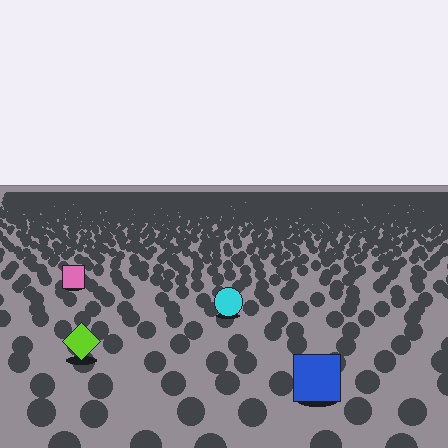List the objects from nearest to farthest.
From nearest to farthest: the blue square, the lime diamond, the cyan circle, the pink square.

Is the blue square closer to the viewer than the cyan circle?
Yes. The blue square is closer — you can tell from the texture gradient: the ground texture is coarser near it.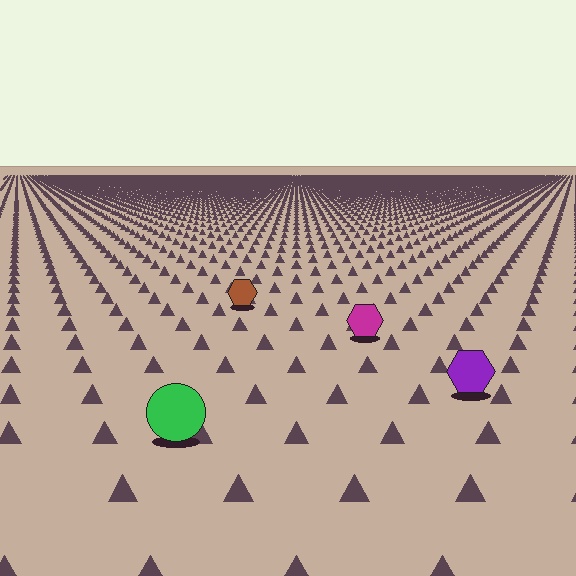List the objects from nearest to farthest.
From nearest to farthest: the green circle, the purple hexagon, the magenta hexagon, the brown hexagon.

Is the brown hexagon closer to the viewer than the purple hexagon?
No. The purple hexagon is closer — you can tell from the texture gradient: the ground texture is coarser near it.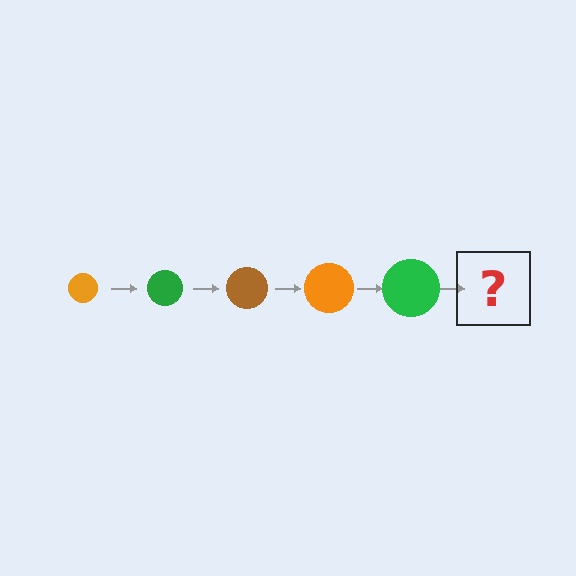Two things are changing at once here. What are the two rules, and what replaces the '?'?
The two rules are that the circle grows larger each step and the color cycles through orange, green, and brown. The '?' should be a brown circle, larger than the previous one.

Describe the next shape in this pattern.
It should be a brown circle, larger than the previous one.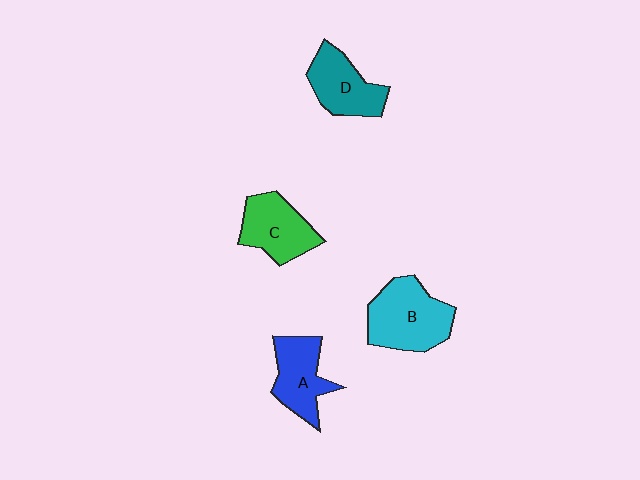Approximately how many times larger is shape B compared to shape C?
Approximately 1.3 times.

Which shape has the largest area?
Shape B (cyan).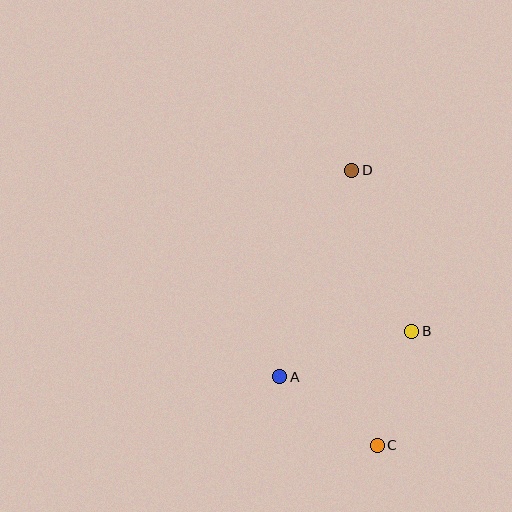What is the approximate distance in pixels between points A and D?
The distance between A and D is approximately 218 pixels.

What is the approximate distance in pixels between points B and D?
The distance between B and D is approximately 172 pixels.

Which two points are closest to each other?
Points A and C are closest to each other.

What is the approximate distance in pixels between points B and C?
The distance between B and C is approximately 119 pixels.